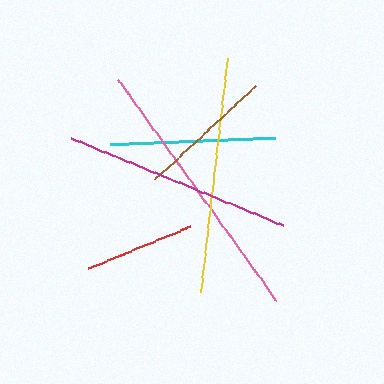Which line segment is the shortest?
The red line is the shortest at approximately 110 pixels.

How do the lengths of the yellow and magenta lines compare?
The yellow and magenta lines are approximately the same length.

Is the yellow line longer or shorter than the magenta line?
The yellow line is longer than the magenta line.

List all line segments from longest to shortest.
From longest to shortest: pink, yellow, magenta, cyan, brown, red.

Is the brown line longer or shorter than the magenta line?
The magenta line is longer than the brown line.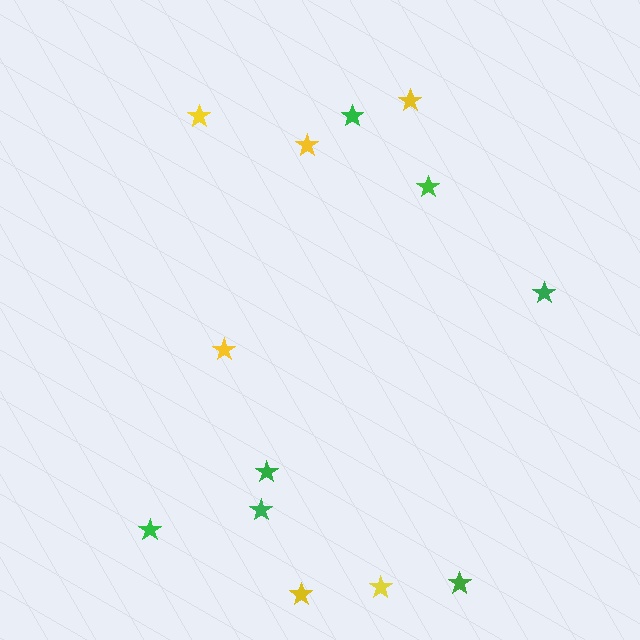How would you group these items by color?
There are 2 groups: one group of yellow stars (6) and one group of green stars (7).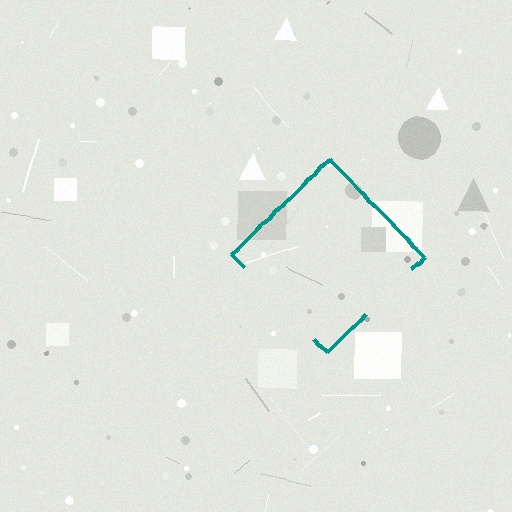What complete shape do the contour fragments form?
The contour fragments form a diamond.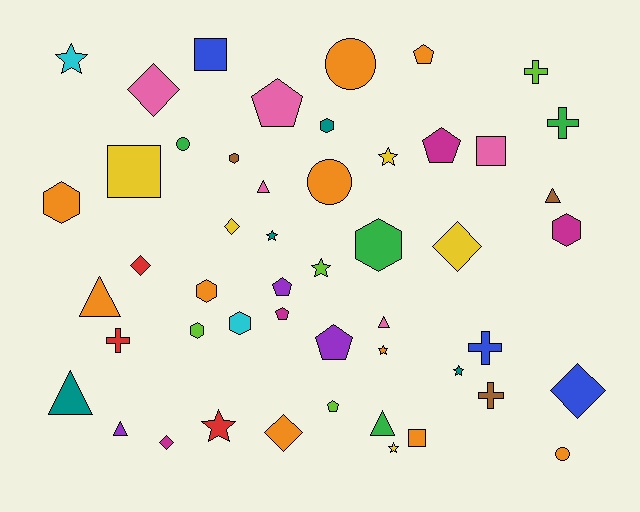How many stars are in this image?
There are 8 stars.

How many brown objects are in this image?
There are 3 brown objects.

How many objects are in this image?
There are 50 objects.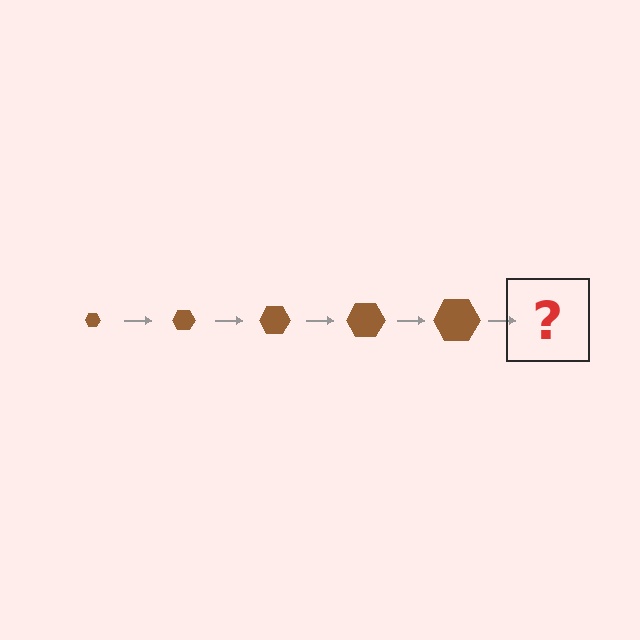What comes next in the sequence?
The next element should be a brown hexagon, larger than the previous one.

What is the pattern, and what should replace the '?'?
The pattern is that the hexagon gets progressively larger each step. The '?' should be a brown hexagon, larger than the previous one.